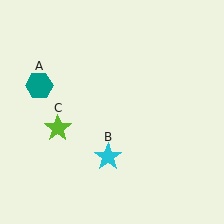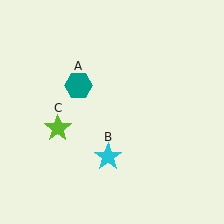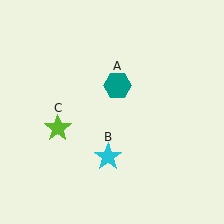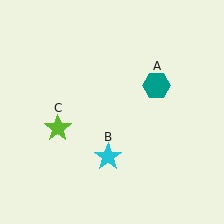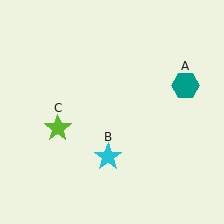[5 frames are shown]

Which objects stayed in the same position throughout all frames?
Cyan star (object B) and lime star (object C) remained stationary.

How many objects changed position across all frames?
1 object changed position: teal hexagon (object A).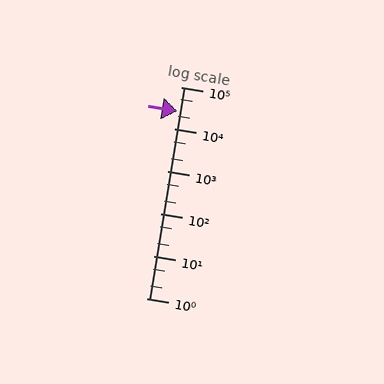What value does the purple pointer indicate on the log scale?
The pointer indicates approximately 27000.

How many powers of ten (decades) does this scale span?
The scale spans 5 decades, from 1 to 100000.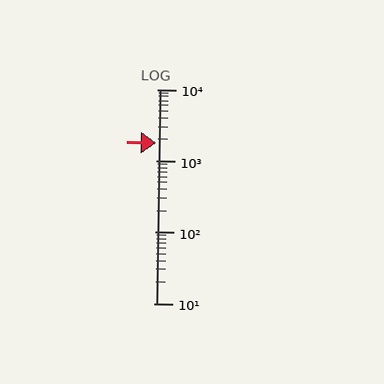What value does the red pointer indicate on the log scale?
The pointer indicates approximately 1800.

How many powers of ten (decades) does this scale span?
The scale spans 3 decades, from 10 to 10000.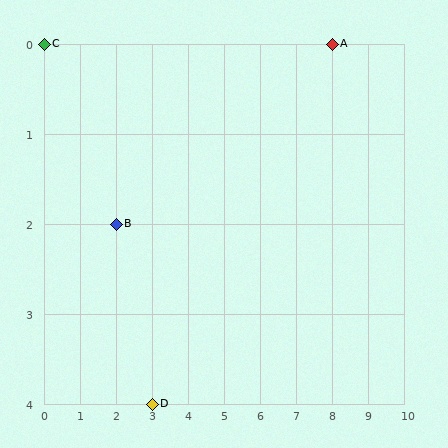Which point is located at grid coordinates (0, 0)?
Point C is at (0, 0).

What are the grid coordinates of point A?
Point A is at grid coordinates (8, 0).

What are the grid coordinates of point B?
Point B is at grid coordinates (2, 2).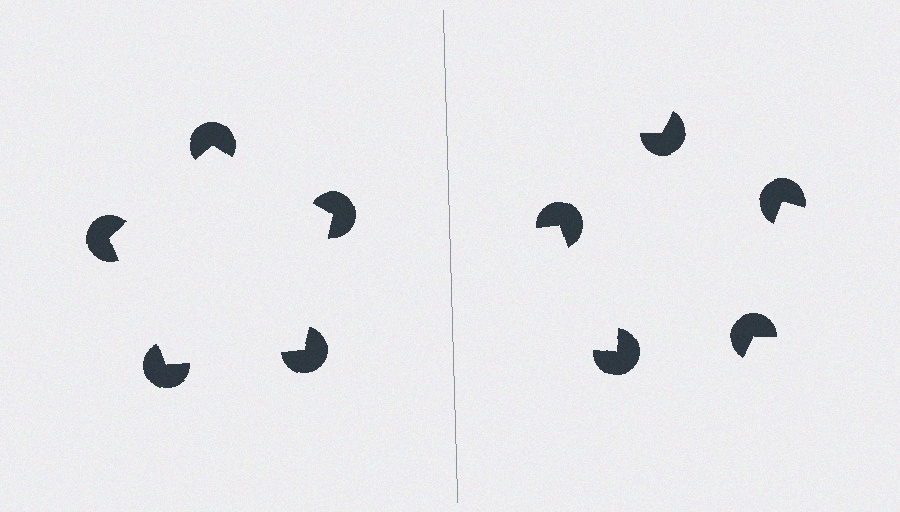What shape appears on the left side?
An illusory pentagon.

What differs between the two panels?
The pac-man discs are positioned identically on both sides; only the wedge orientations differ. On the left they align to a pentagon; on the right they are misaligned.